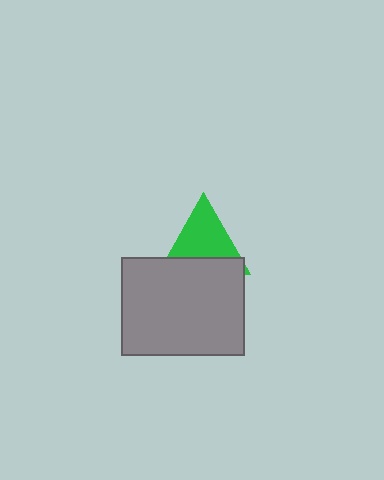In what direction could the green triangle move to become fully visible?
The green triangle could move up. That would shift it out from behind the gray rectangle entirely.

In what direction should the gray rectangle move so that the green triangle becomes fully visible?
The gray rectangle should move down. That is the shortest direction to clear the overlap and leave the green triangle fully visible.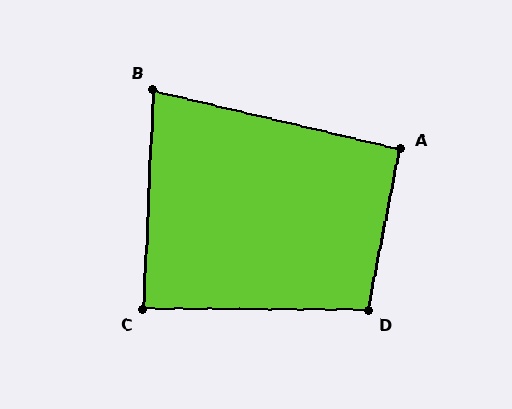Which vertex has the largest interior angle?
D, at approximately 101 degrees.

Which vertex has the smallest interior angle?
B, at approximately 79 degrees.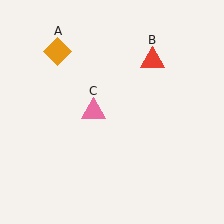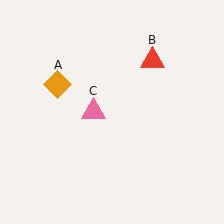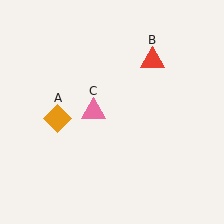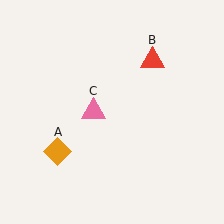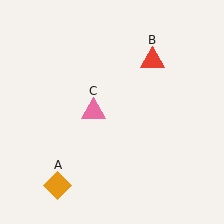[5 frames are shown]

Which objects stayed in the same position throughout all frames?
Red triangle (object B) and pink triangle (object C) remained stationary.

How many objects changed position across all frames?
1 object changed position: orange diamond (object A).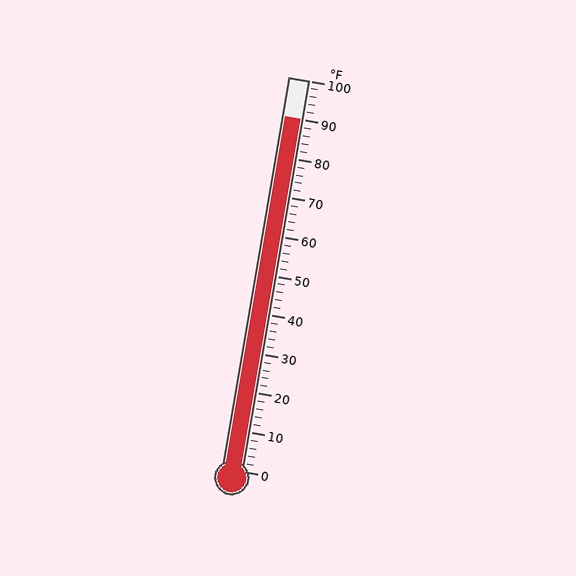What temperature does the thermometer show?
The thermometer shows approximately 90°F.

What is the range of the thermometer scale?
The thermometer scale ranges from 0°F to 100°F.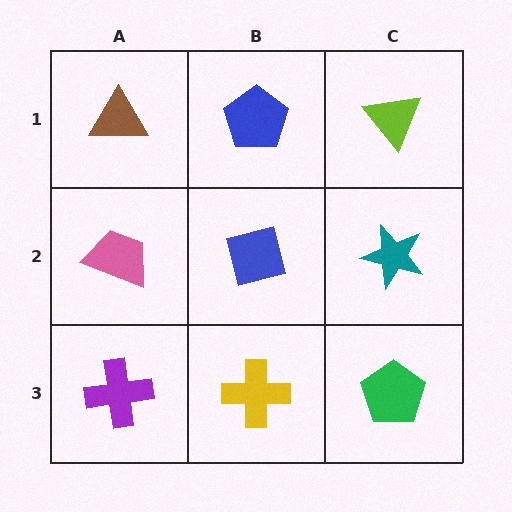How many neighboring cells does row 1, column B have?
3.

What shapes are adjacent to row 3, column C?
A teal star (row 2, column C), a yellow cross (row 3, column B).